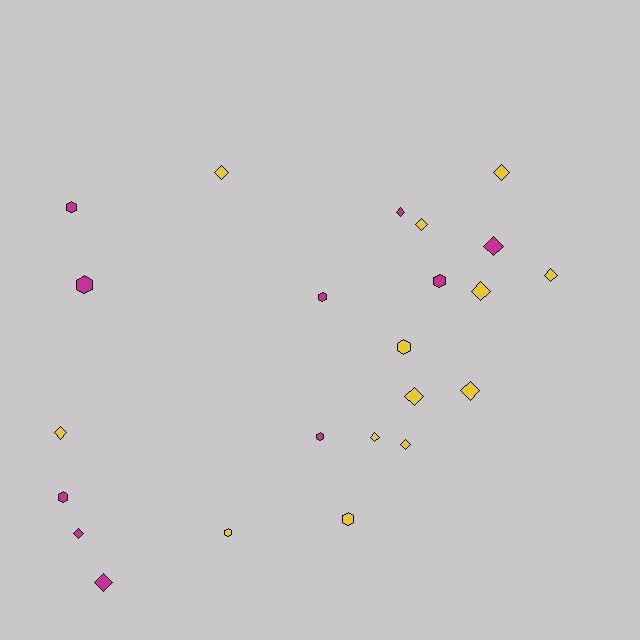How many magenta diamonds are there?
There are 4 magenta diamonds.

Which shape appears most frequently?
Diamond, with 14 objects.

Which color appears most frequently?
Yellow, with 13 objects.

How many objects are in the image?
There are 23 objects.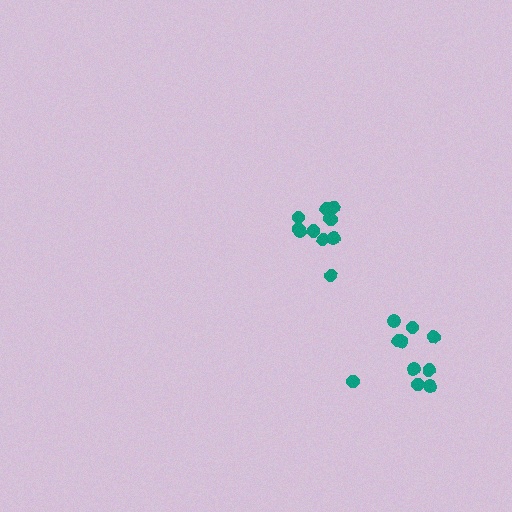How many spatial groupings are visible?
There are 2 spatial groupings.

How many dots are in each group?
Group 1: 10 dots, Group 2: 11 dots (21 total).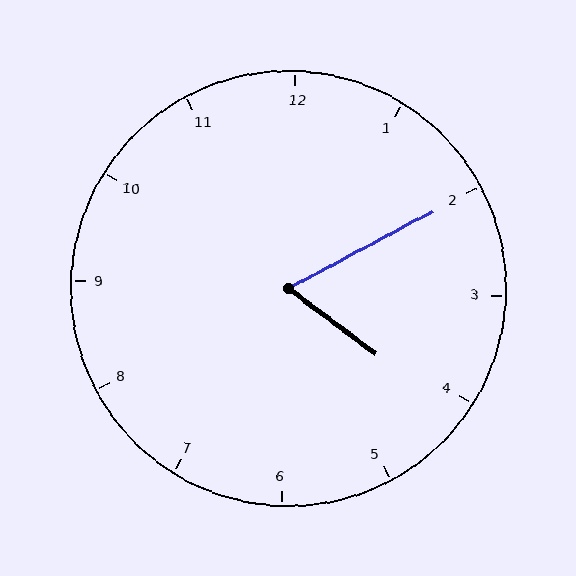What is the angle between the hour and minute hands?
Approximately 65 degrees.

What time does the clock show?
4:10.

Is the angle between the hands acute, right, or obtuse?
It is acute.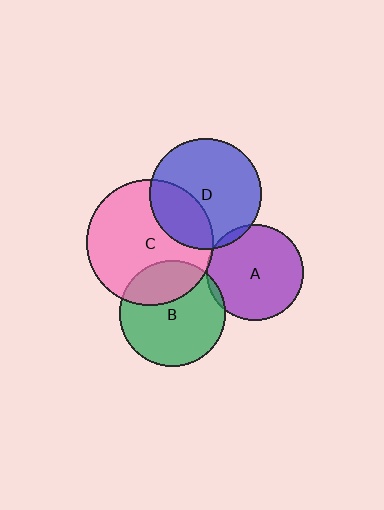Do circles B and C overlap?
Yes.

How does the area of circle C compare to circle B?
Approximately 1.4 times.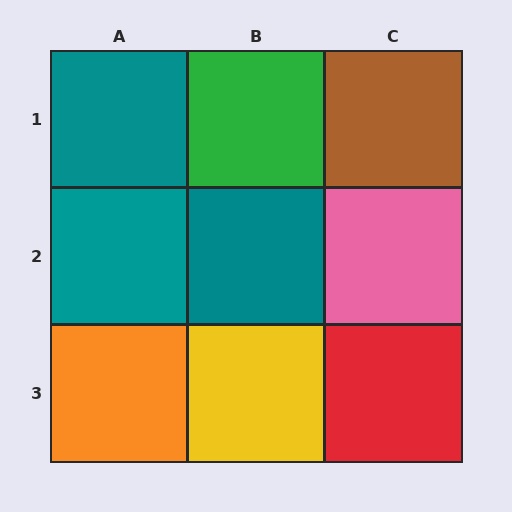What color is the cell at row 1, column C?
Brown.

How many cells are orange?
1 cell is orange.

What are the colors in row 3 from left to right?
Orange, yellow, red.